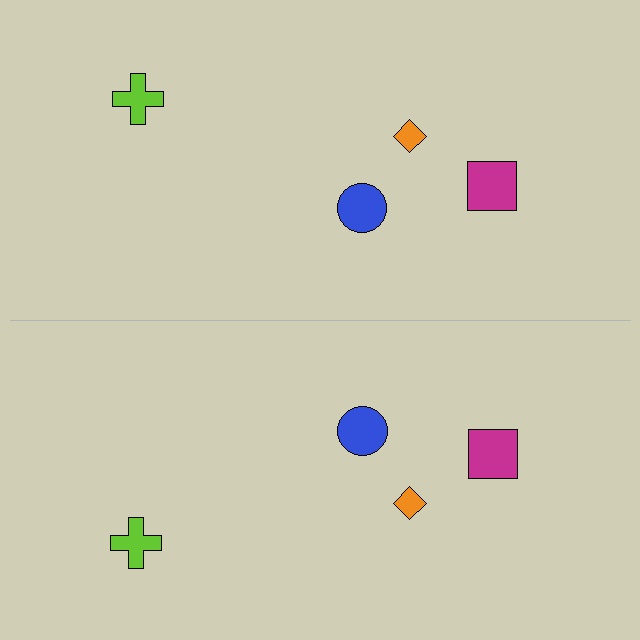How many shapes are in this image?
There are 8 shapes in this image.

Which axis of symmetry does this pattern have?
The pattern has a horizontal axis of symmetry running through the center of the image.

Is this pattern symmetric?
Yes, this pattern has bilateral (reflection) symmetry.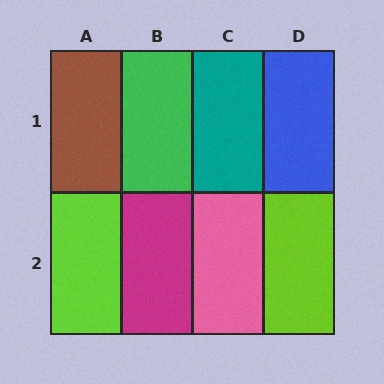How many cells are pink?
1 cell is pink.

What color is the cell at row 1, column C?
Teal.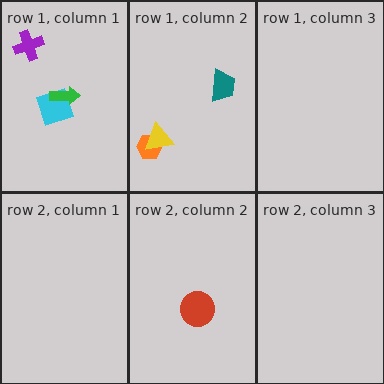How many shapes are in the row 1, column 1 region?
3.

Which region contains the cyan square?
The row 1, column 1 region.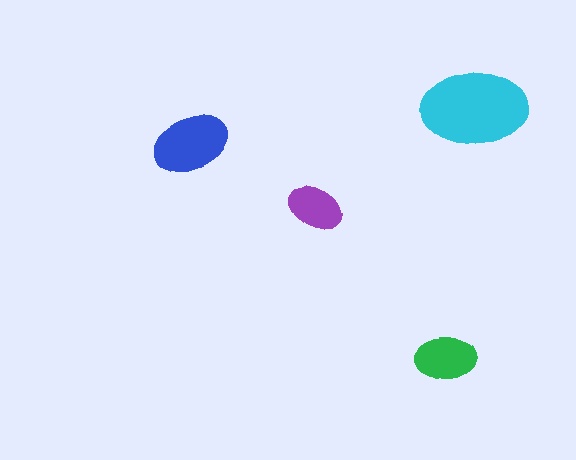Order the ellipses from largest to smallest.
the cyan one, the blue one, the green one, the purple one.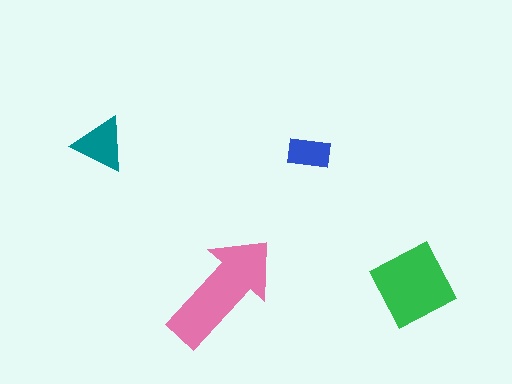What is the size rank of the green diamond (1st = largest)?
2nd.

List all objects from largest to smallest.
The pink arrow, the green diamond, the teal triangle, the blue rectangle.